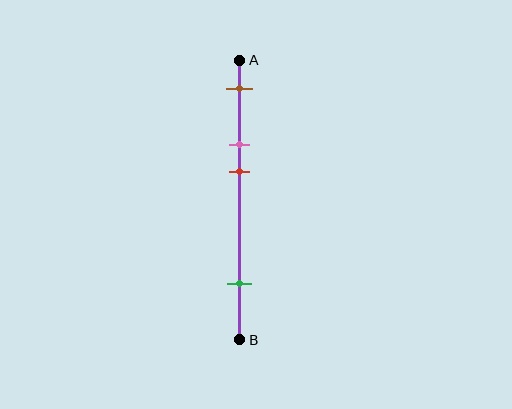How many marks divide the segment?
There are 4 marks dividing the segment.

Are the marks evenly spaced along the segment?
No, the marks are not evenly spaced.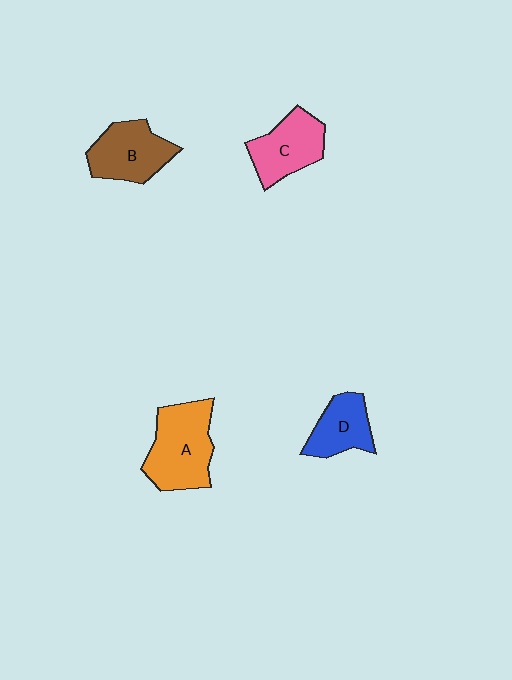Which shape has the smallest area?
Shape D (blue).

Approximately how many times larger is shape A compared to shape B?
Approximately 1.2 times.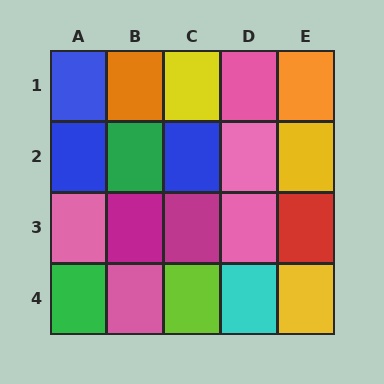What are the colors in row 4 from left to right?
Green, pink, lime, cyan, yellow.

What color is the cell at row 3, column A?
Pink.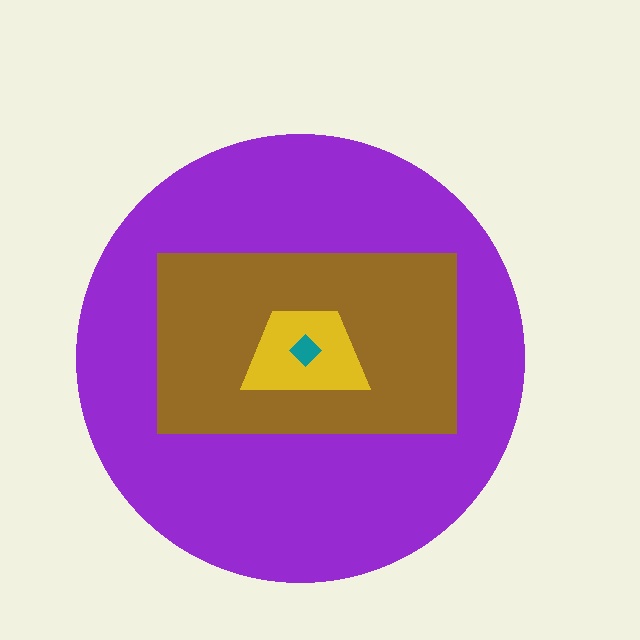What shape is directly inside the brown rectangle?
The yellow trapezoid.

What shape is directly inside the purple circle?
The brown rectangle.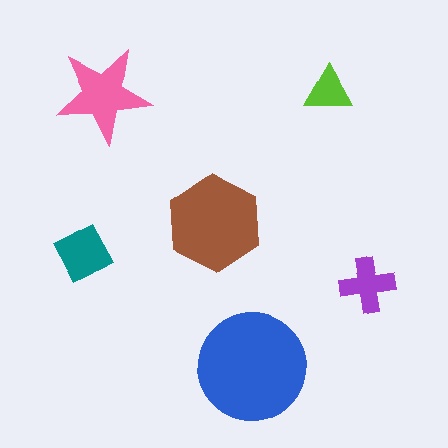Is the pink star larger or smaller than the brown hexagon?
Smaller.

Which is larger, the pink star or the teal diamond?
The pink star.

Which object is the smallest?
The lime triangle.